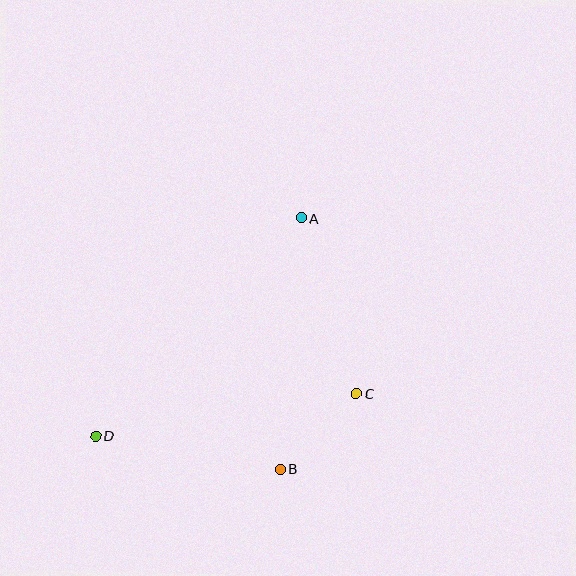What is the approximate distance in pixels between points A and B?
The distance between A and B is approximately 252 pixels.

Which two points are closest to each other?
Points B and C are closest to each other.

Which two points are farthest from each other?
Points A and D are farthest from each other.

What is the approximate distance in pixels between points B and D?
The distance between B and D is approximately 187 pixels.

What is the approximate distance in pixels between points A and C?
The distance between A and C is approximately 184 pixels.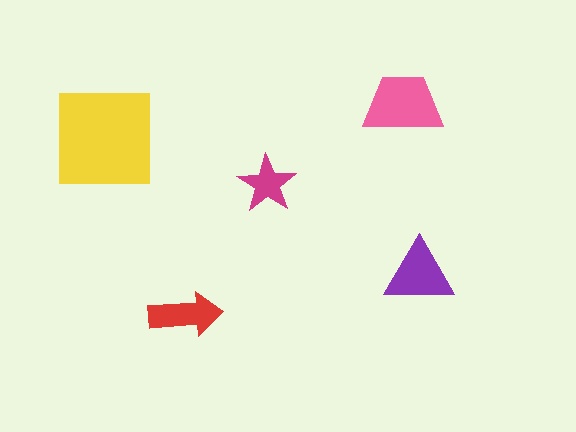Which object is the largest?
The yellow square.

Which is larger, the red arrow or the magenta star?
The red arrow.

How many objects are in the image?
There are 5 objects in the image.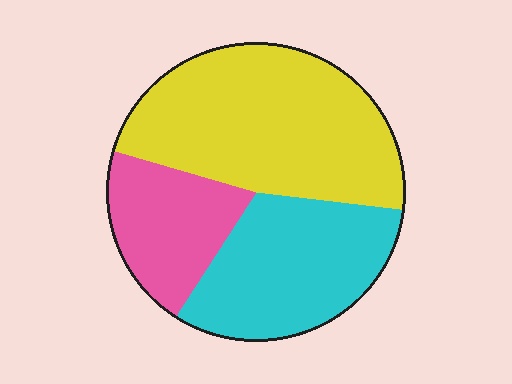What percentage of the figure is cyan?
Cyan covers roughly 30% of the figure.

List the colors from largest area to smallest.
From largest to smallest: yellow, cyan, pink.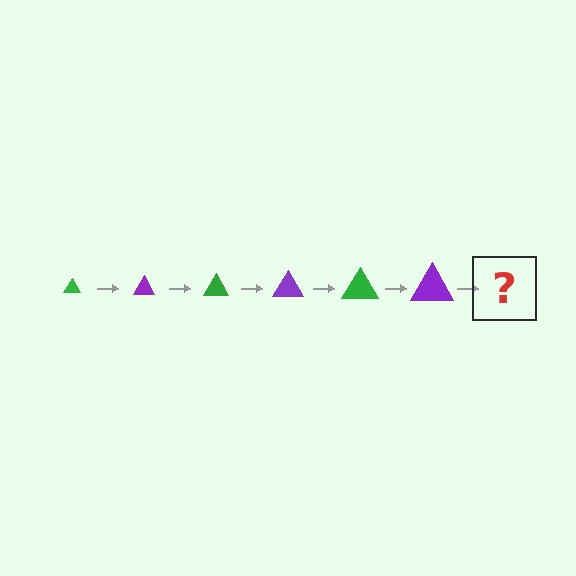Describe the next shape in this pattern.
It should be a green triangle, larger than the previous one.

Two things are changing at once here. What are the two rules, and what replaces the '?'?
The two rules are that the triangle grows larger each step and the color cycles through green and purple. The '?' should be a green triangle, larger than the previous one.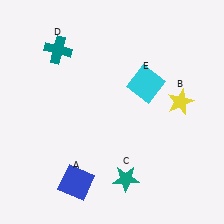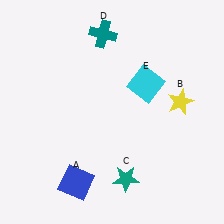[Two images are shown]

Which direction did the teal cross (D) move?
The teal cross (D) moved right.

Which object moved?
The teal cross (D) moved right.